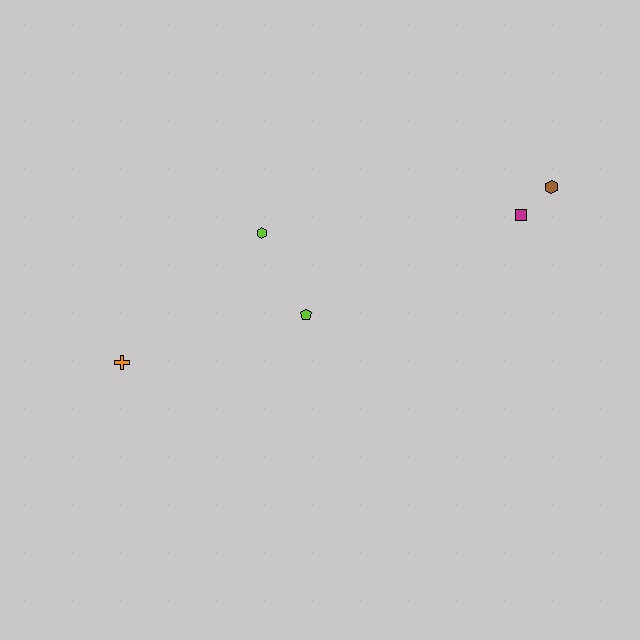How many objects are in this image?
There are 5 objects.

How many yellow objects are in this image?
There are no yellow objects.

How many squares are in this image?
There is 1 square.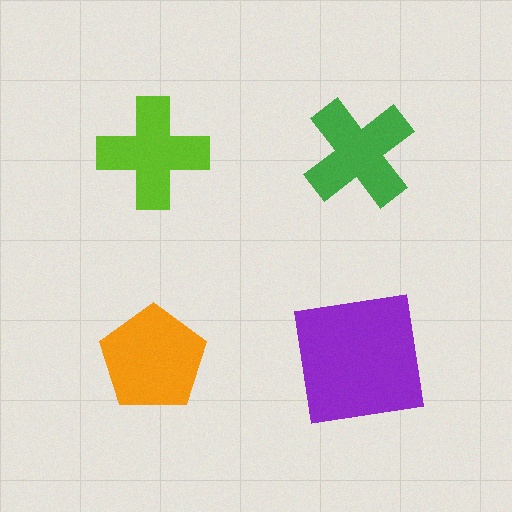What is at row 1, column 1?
A lime cross.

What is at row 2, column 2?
A purple square.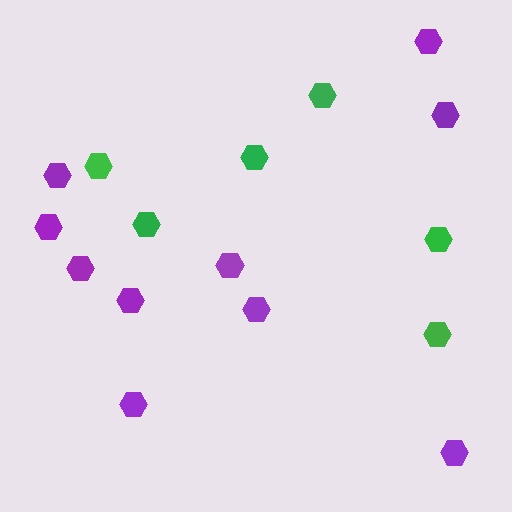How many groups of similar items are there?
There are 2 groups: one group of green hexagons (6) and one group of purple hexagons (10).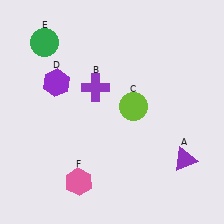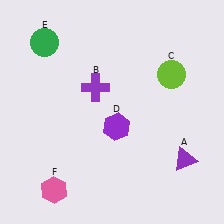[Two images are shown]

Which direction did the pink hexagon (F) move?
The pink hexagon (F) moved left.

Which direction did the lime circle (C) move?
The lime circle (C) moved right.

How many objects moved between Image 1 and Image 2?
3 objects moved between the two images.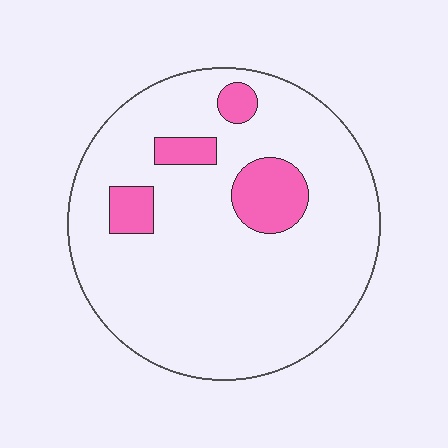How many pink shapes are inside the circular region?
4.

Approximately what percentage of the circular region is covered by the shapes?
Approximately 15%.